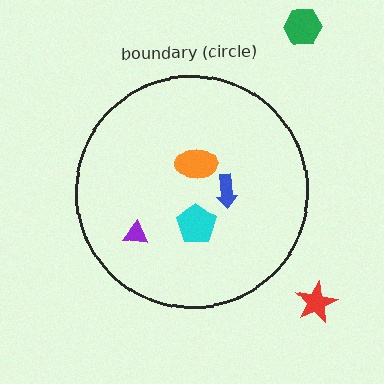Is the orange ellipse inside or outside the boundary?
Inside.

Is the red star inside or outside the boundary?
Outside.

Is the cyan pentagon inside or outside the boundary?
Inside.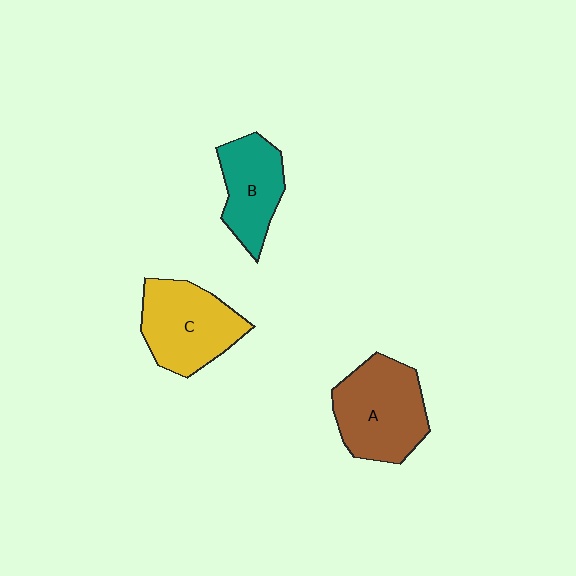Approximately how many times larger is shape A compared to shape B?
Approximately 1.4 times.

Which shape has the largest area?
Shape A (brown).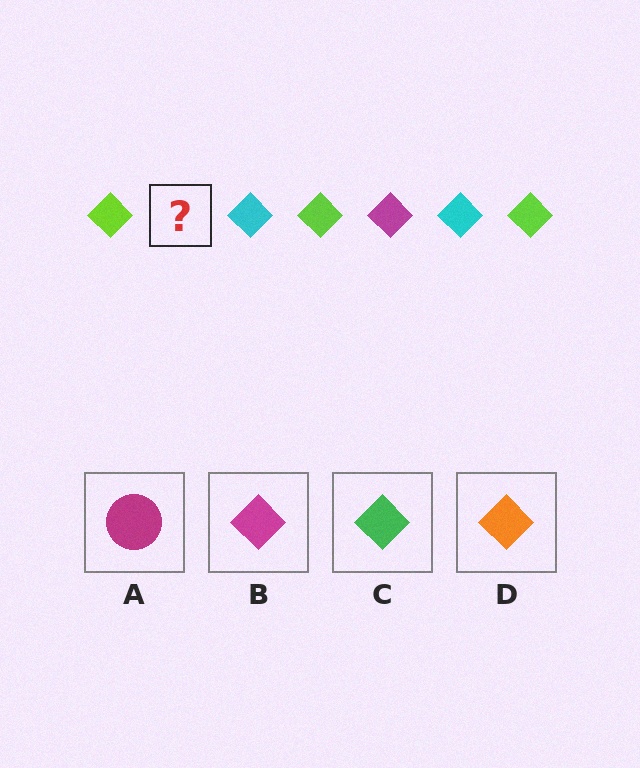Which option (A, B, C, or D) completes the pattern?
B.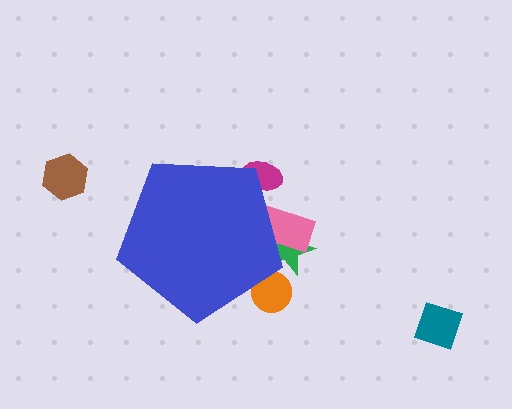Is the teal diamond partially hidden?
No, the teal diamond is fully visible.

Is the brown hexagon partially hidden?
No, the brown hexagon is fully visible.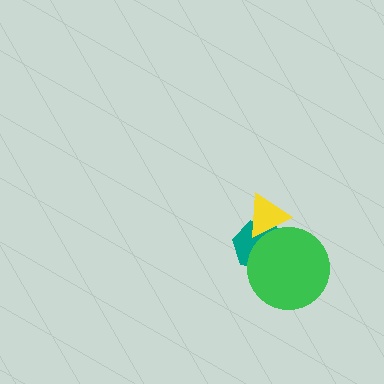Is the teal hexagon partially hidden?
Yes, it is partially covered by another shape.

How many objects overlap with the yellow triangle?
2 objects overlap with the yellow triangle.